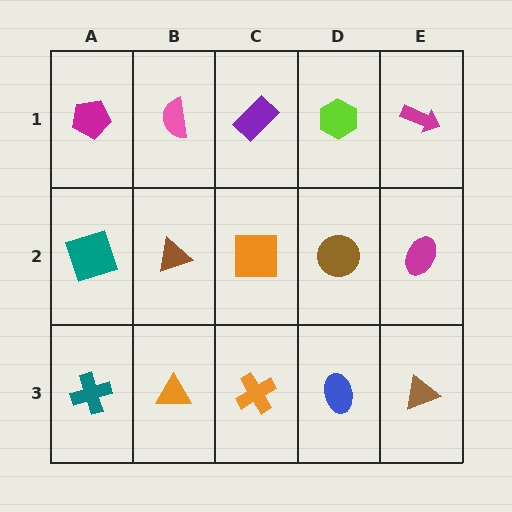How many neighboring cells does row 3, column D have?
3.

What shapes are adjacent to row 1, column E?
A magenta ellipse (row 2, column E), a lime hexagon (row 1, column D).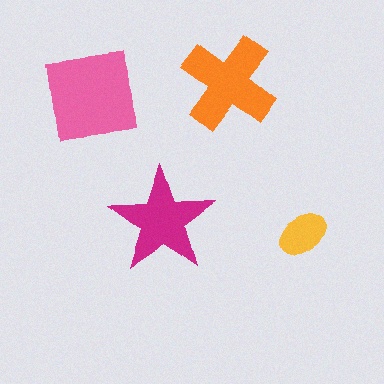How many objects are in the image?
There are 4 objects in the image.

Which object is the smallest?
The yellow ellipse.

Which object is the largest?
The pink square.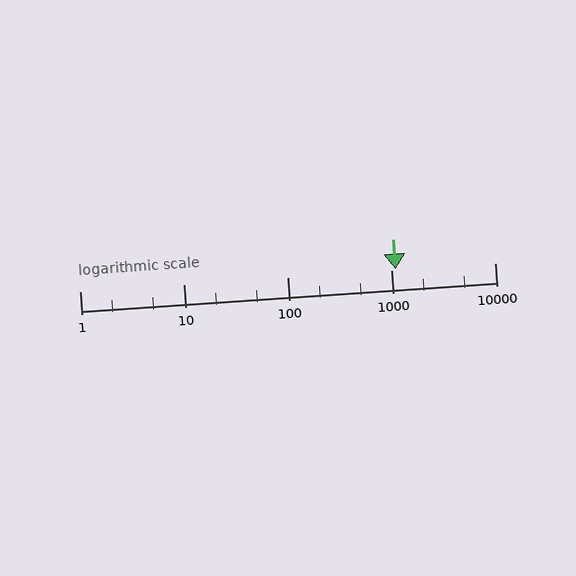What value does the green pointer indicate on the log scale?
The pointer indicates approximately 1100.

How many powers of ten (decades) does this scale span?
The scale spans 4 decades, from 1 to 10000.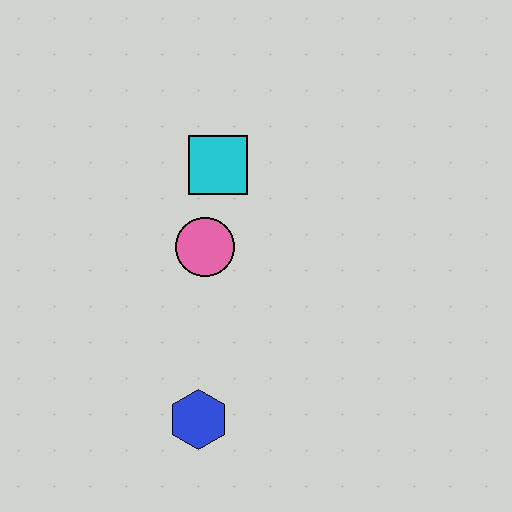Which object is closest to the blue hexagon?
The pink circle is closest to the blue hexagon.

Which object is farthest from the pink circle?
The blue hexagon is farthest from the pink circle.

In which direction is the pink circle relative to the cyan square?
The pink circle is below the cyan square.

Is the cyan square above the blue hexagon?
Yes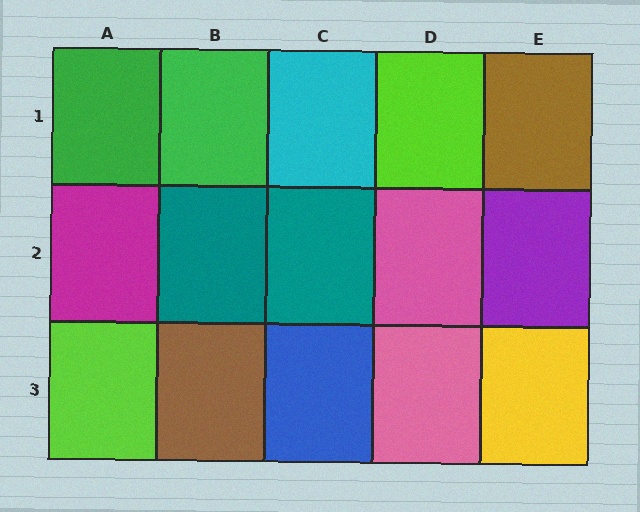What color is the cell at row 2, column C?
Teal.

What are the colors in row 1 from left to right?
Green, green, cyan, lime, brown.